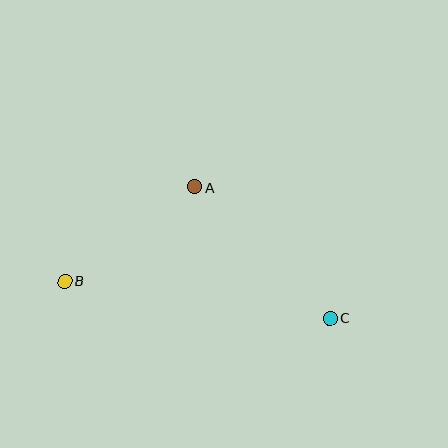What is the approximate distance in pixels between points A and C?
The distance between A and C is approximately 188 pixels.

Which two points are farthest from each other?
Points B and C are farthest from each other.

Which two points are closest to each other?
Points A and B are closest to each other.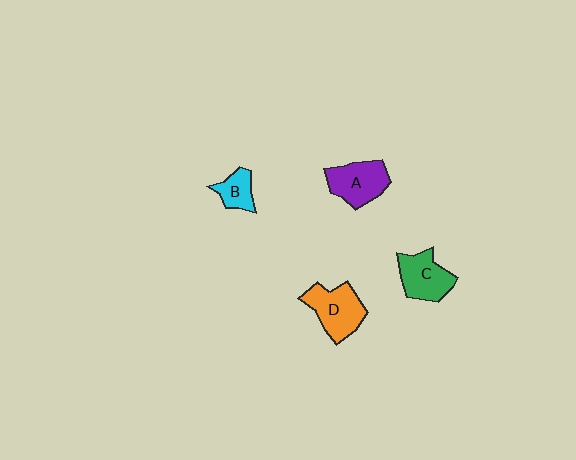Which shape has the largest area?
Shape D (orange).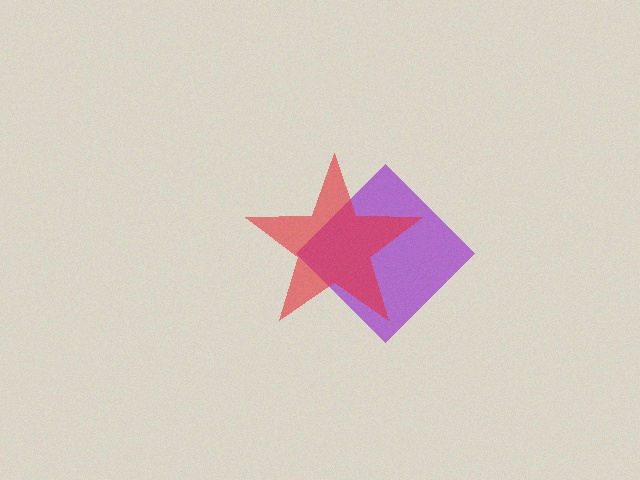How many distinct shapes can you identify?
There are 2 distinct shapes: a purple diamond, a red star.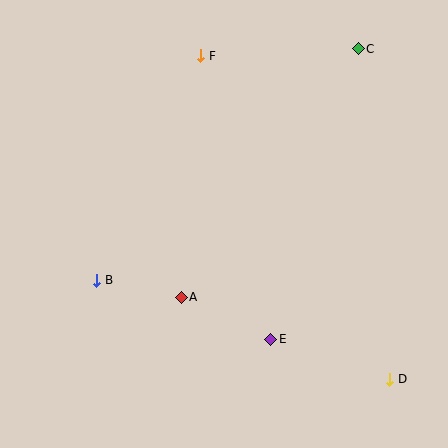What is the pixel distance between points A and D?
The distance between A and D is 224 pixels.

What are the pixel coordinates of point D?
Point D is at (390, 379).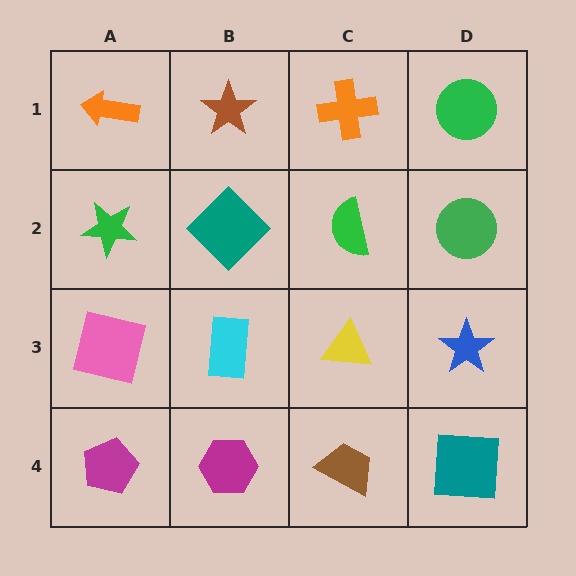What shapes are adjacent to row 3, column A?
A green star (row 2, column A), a magenta pentagon (row 4, column A), a cyan rectangle (row 3, column B).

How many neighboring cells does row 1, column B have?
3.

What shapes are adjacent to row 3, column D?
A green circle (row 2, column D), a teal square (row 4, column D), a yellow triangle (row 3, column C).